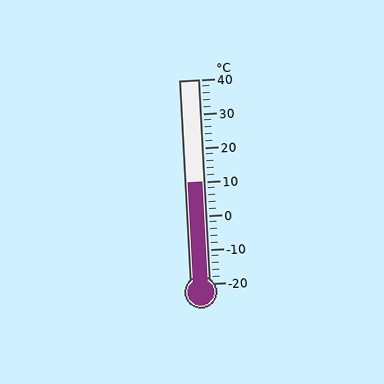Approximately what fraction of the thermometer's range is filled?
The thermometer is filled to approximately 50% of its range.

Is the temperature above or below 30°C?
The temperature is below 30°C.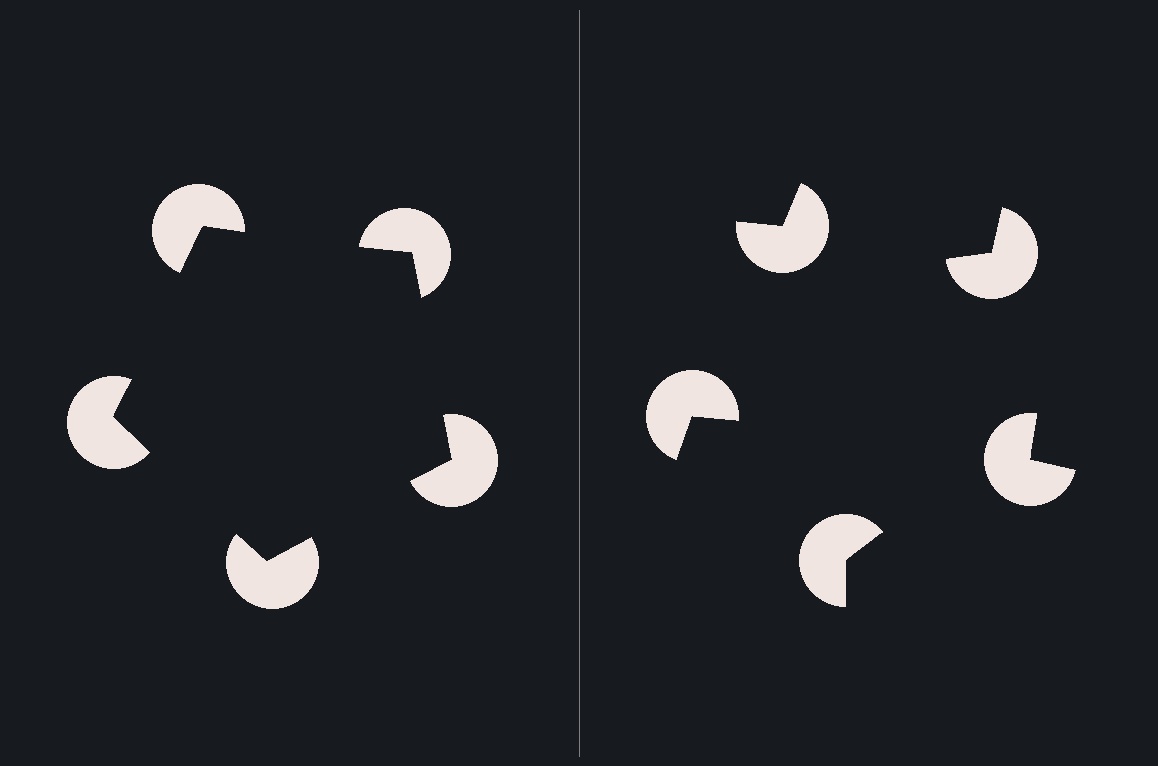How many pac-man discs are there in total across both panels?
10 — 5 on each side.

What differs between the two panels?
The pac-man discs are positioned identically on both sides; only the wedge orientations differ. On the left they align to a pentagon; on the right they are misaligned.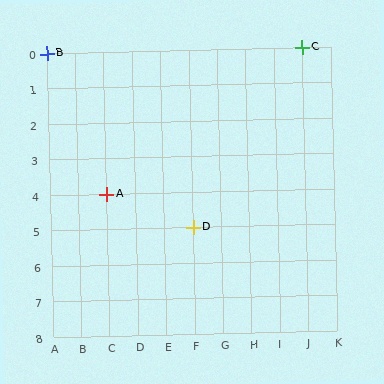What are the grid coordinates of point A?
Point A is at grid coordinates (C, 4).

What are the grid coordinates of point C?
Point C is at grid coordinates (J, 0).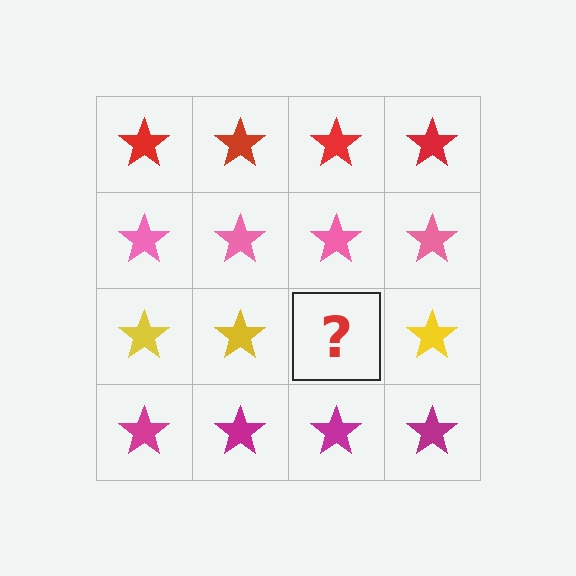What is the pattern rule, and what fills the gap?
The rule is that each row has a consistent color. The gap should be filled with a yellow star.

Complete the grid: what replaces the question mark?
The question mark should be replaced with a yellow star.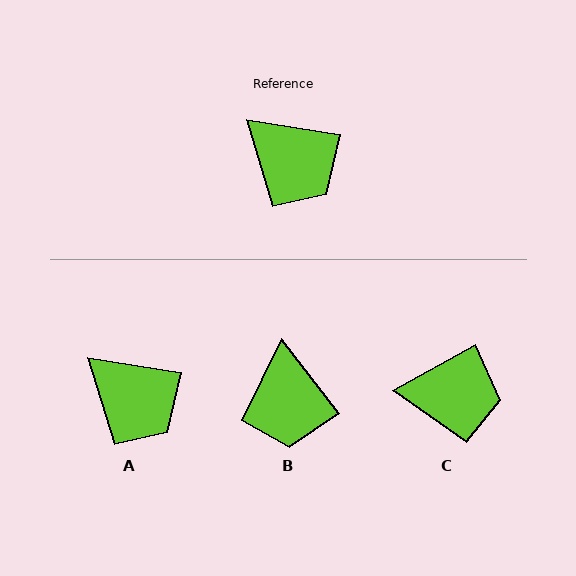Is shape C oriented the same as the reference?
No, it is off by about 38 degrees.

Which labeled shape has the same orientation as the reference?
A.